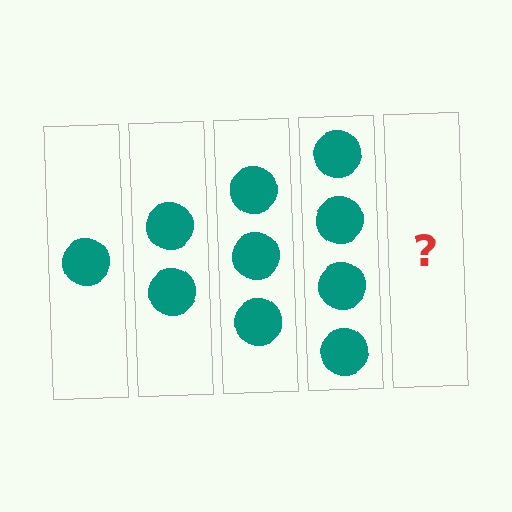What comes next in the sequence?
The next element should be 5 circles.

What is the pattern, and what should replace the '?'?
The pattern is that each step adds one more circle. The '?' should be 5 circles.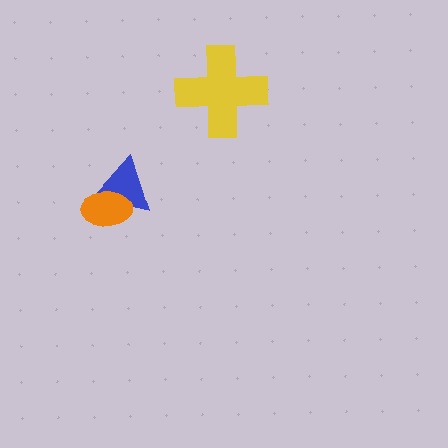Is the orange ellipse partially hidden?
No, no other shape covers it.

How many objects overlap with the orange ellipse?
1 object overlaps with the orange ellipse.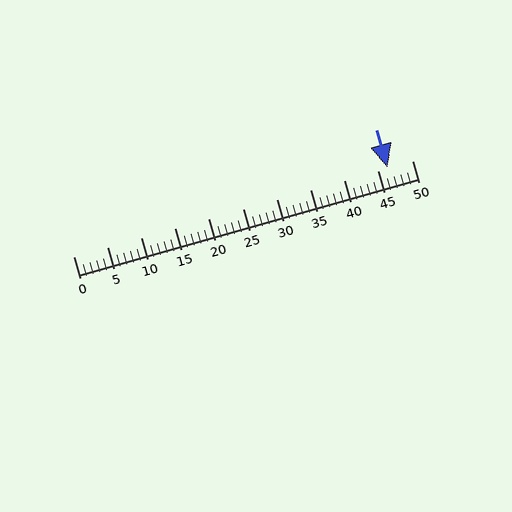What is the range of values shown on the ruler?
The ruler shows values from 0 to 50.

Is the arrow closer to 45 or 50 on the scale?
The arrow is closer to 45.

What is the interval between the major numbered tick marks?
The major tick marks are spaced 5 units apart.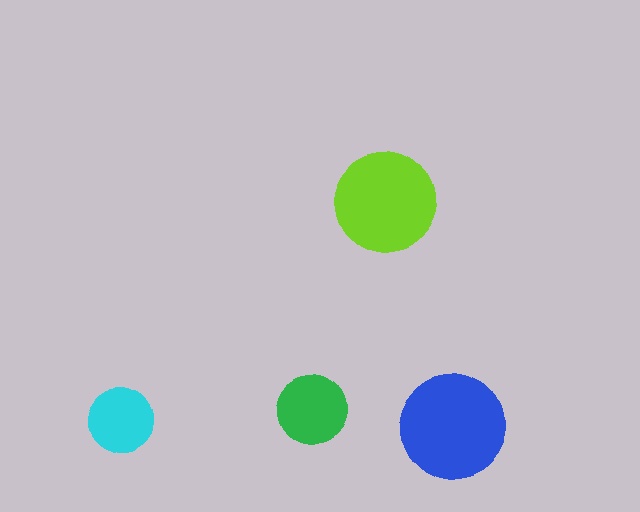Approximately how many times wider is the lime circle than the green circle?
About 1.5 times wider.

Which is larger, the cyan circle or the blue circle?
The blue one.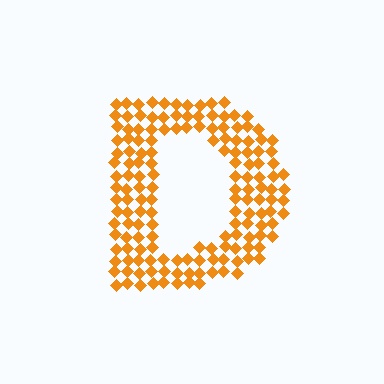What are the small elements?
The small elements are diamonds.